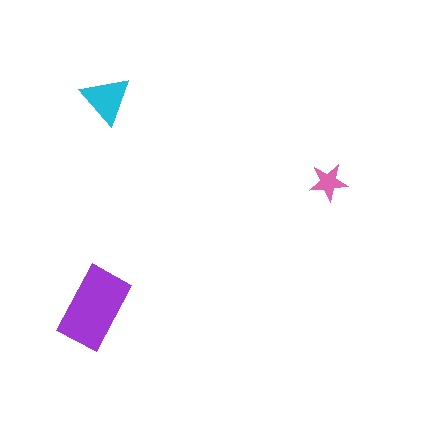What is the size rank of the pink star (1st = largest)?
3rd.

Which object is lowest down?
The purple rectangle is bottommost.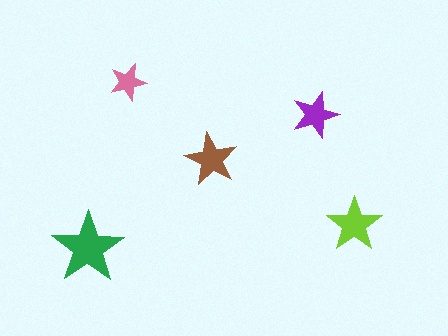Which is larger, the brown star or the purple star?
The brown one.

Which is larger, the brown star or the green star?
The green one.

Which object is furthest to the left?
The green star is leftmost.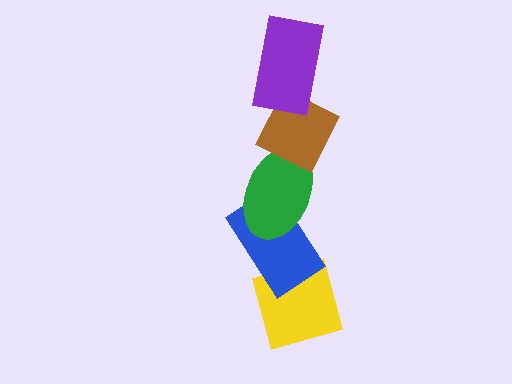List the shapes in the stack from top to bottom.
From top to bottom: the purple rectangle, the brown diamond, the green ellipse, the blue rectangle, the yellow diamond.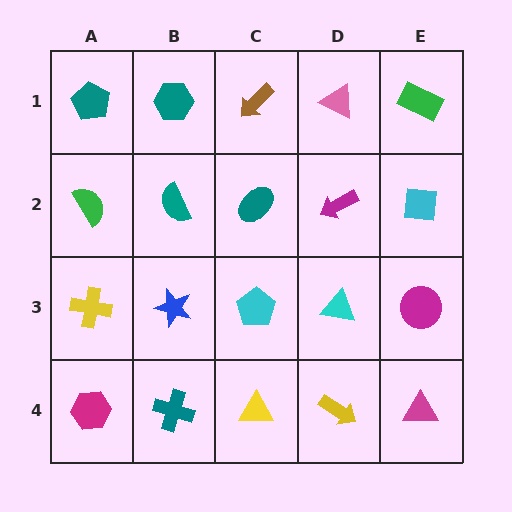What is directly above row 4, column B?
A blue star.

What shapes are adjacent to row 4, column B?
A blue star (row 3, column B), a magenta hexagon (row 4, column A), a yellow triangle (row 4, column C).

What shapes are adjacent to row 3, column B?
A teal semicircle (row 2, column B), a teal cross (row 4, column B), a yellow cross (row 3, column A), a cyan pentagon (row 3, column C).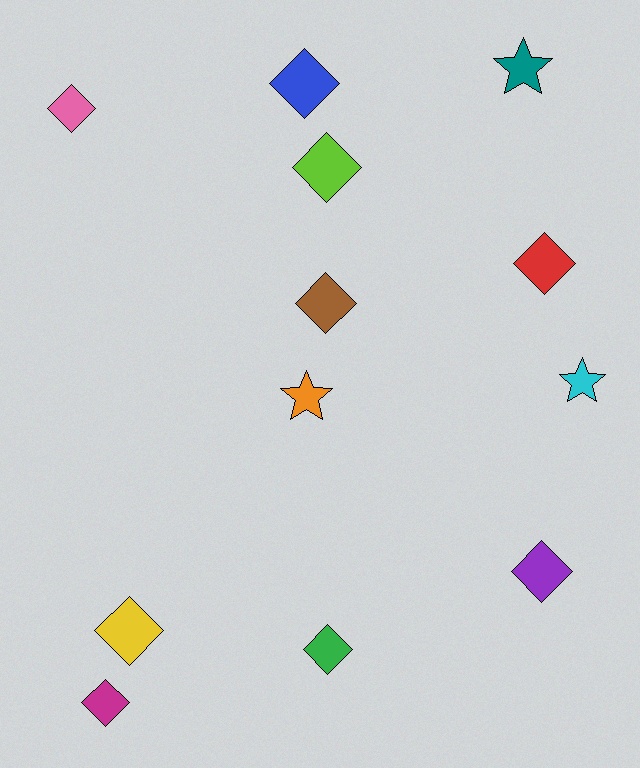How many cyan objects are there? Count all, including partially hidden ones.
There is 1 cyan object.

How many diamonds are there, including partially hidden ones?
There are 9 diamonds.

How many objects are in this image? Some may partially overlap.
There are 12 objects.